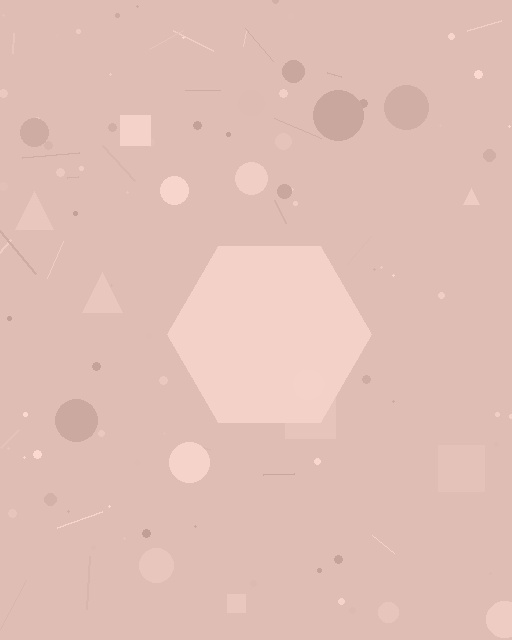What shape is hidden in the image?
A hexagon is hidden in the image.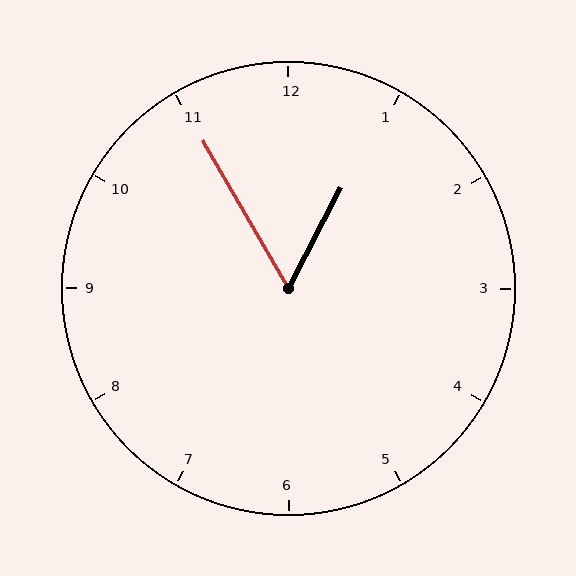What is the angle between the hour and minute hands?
Approximately 58 degrees.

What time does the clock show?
12:55.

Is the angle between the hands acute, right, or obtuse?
It is acute.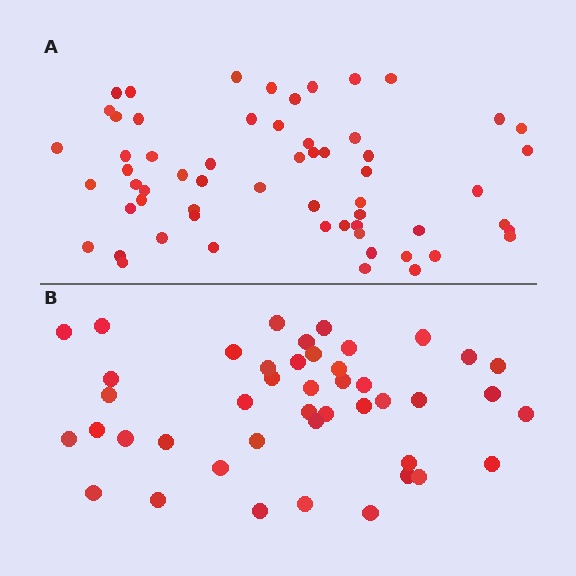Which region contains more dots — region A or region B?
Region A (the top region) has more dots.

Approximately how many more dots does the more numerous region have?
Region A has approximately 15 more dots than region B.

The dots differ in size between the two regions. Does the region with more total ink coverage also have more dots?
No. Region B has more total ink coverage because its dots are larger, but region A actually contains more individual dots. Total area can be misleading — the number of items is what matters here.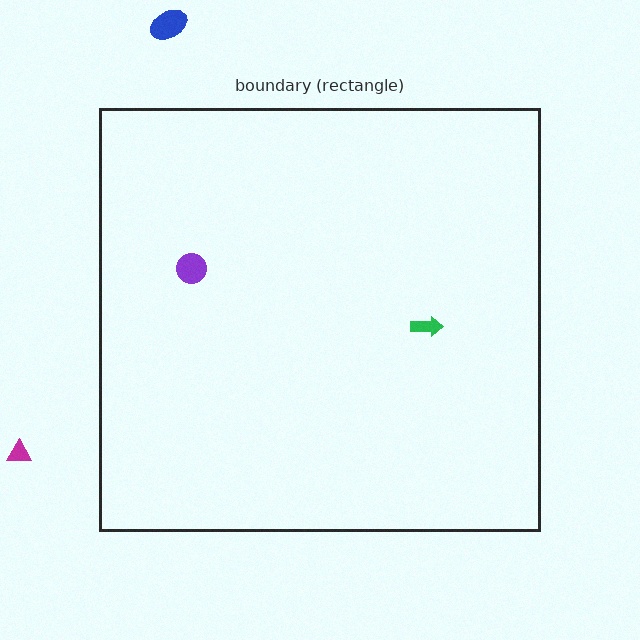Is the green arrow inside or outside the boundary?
Inside.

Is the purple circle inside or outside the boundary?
Inside.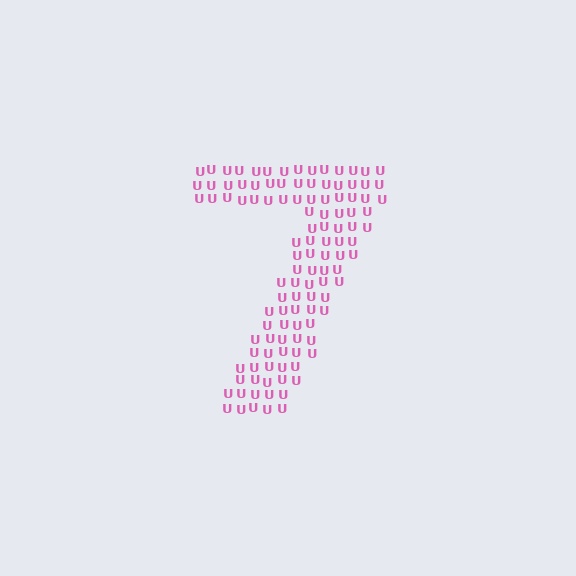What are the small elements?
The small elements are letter U's.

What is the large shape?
The large shape is the digit 7.